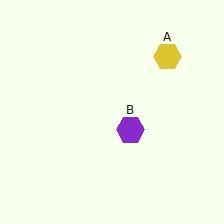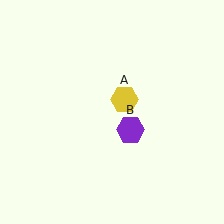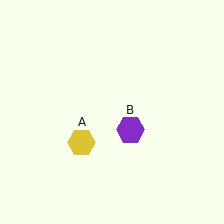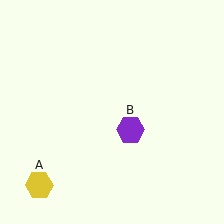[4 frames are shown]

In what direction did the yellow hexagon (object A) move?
The yellow hexagon (object A) moved down and to the left.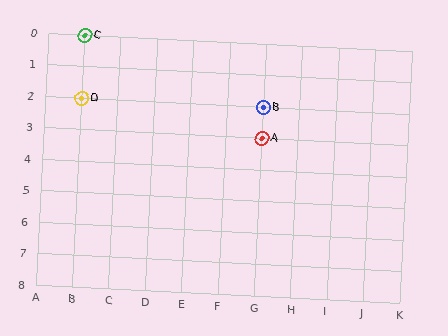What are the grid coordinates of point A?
Point A is at grid coordinates (G, 3).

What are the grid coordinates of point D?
Point D is at grid coordinates (B, 2).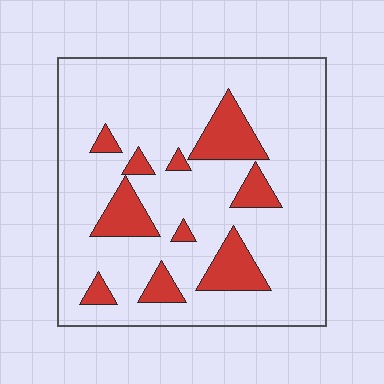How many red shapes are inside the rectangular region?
10.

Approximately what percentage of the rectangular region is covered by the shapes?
Approximately 15%.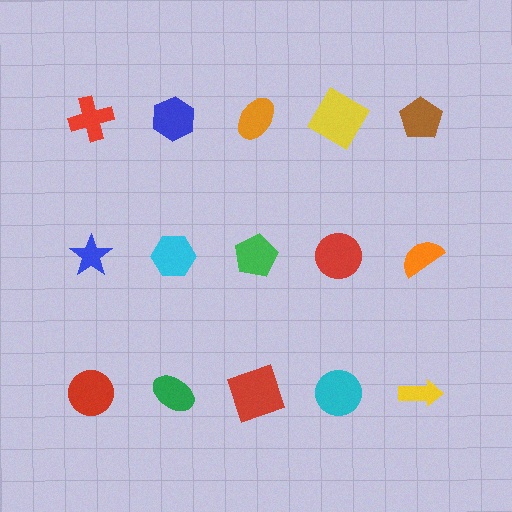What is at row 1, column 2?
A blue hexagon.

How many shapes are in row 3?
5 shapes.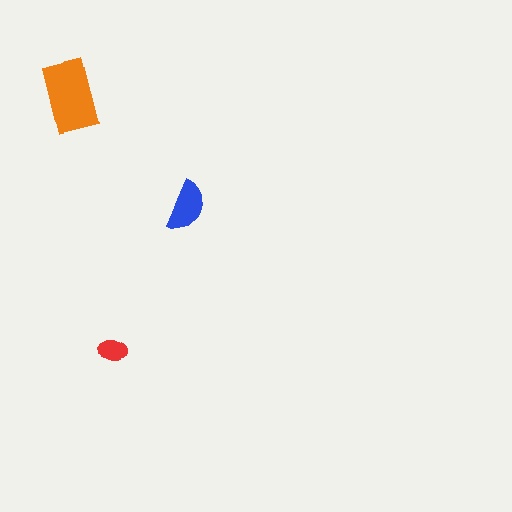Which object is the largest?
The orange rectangle.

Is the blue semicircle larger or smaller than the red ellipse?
Larger.